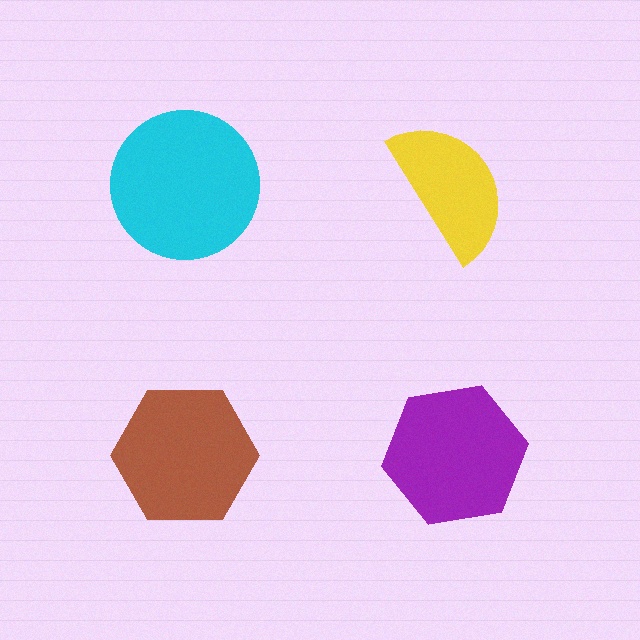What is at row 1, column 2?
A yellow semicircle.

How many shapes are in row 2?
2 shapes.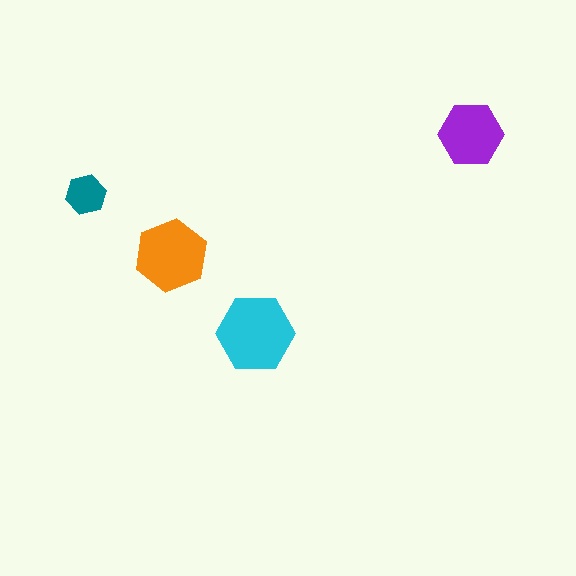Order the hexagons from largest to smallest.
the cyan one, the orange one, the purple one, the teal one.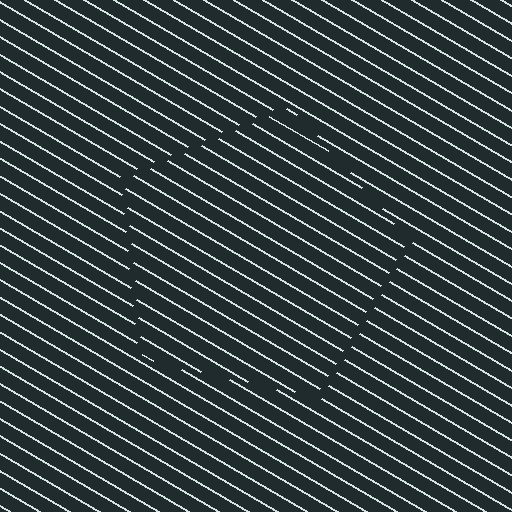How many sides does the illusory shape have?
5 sides — the line-ends trace a pentagon.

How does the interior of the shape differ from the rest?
The interior of the shape contains the same grating, shifted by half a period — the contour is defined by the phase discontinuity where line-ends from the inner and outer gratings abut.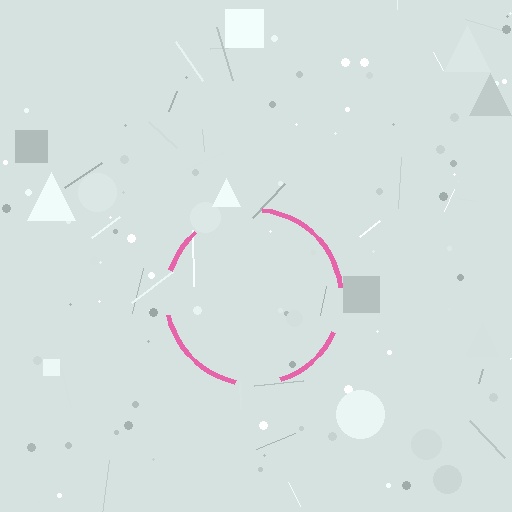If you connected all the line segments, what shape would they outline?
They would outline a circle.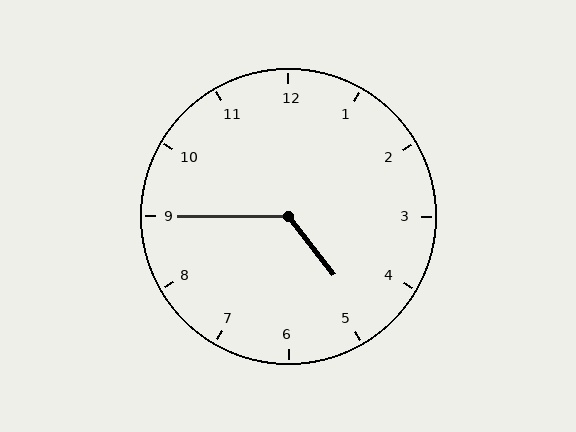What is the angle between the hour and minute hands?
Approximately 128 degrees.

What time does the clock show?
4:45.